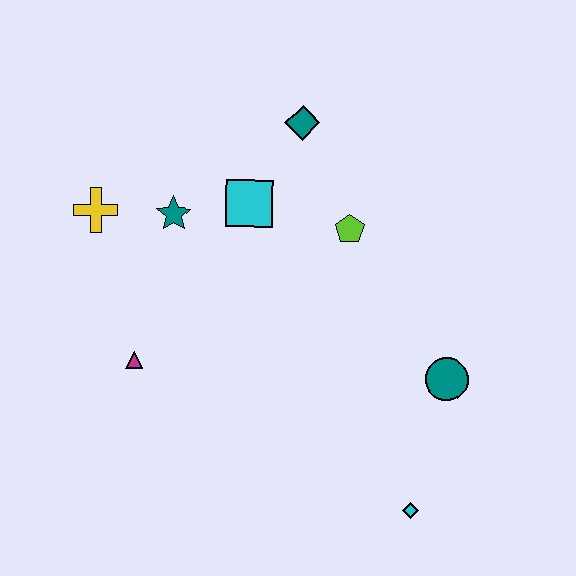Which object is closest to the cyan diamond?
The teal circle is closest to the cyan diamond.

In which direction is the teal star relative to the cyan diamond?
The teal star is above the cyan diamond.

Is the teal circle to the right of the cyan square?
Yes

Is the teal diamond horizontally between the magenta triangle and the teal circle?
Yes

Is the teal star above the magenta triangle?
Yes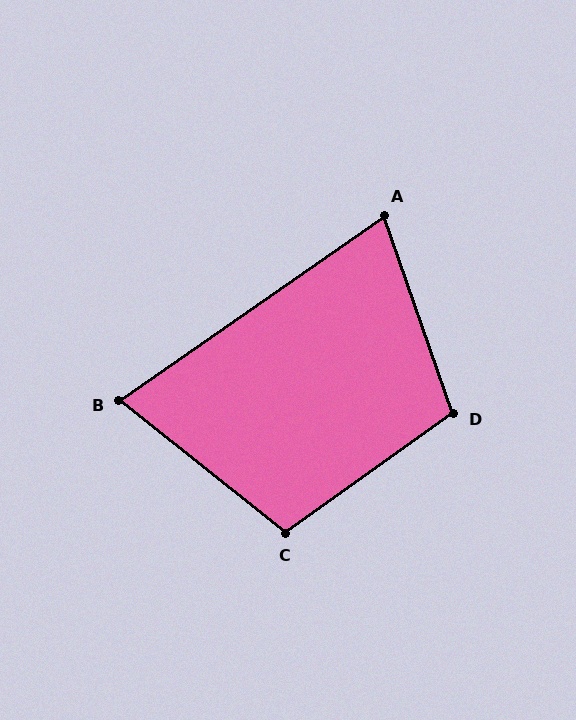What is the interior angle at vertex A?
Approximately 74 degrees (acute).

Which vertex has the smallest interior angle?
B, at approximately 73 degrees.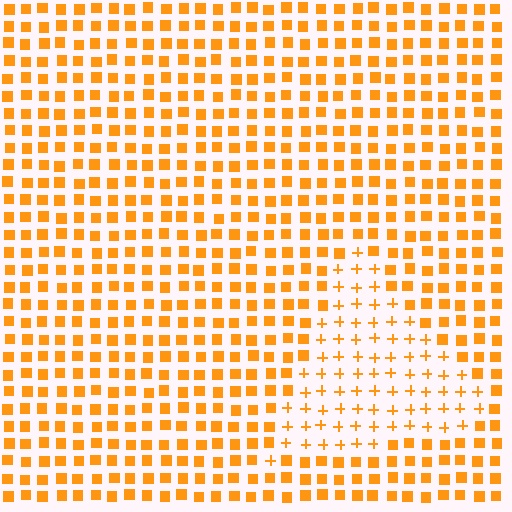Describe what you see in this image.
The image is filled with small orange elements arranged in a uniform grid. A triangle-shaped region contains plus signs, while the surrounding area contains squares. The boundary is defined purely by the change in element shape.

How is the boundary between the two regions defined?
The boundary is defined by a change in element shape: plus signs inside vs. squares outside. All elements share the same color and spacing.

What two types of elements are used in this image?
The image uses plus signs inside the triangle region and squares outside it.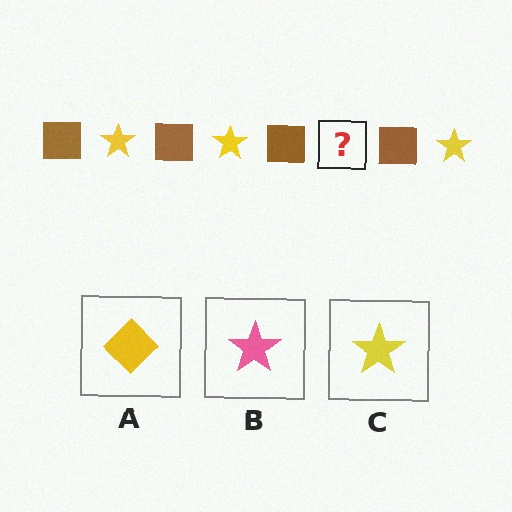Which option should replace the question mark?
Option C.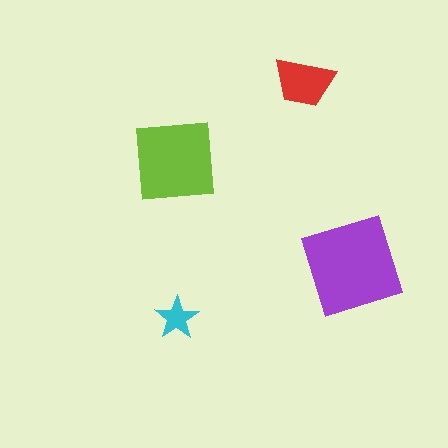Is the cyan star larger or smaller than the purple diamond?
Smaller.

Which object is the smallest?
The cyan star.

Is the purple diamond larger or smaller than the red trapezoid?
Larger.